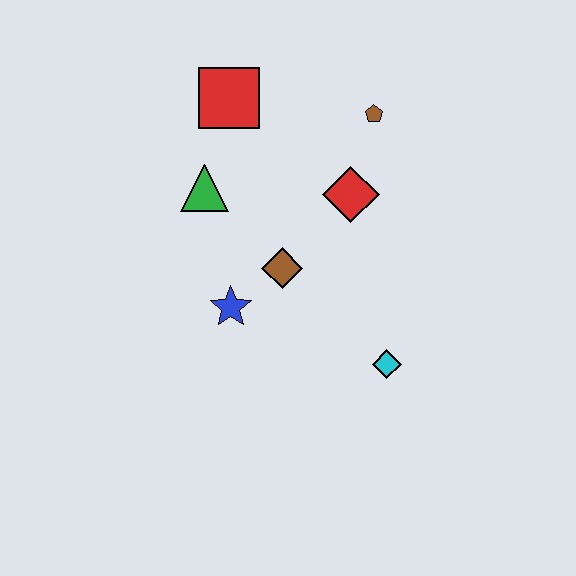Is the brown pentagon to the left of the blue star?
No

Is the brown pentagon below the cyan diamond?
No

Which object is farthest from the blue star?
The brown pentagon is farthest from the blue star.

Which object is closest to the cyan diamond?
The brown diamond is closest to the cyan diamond.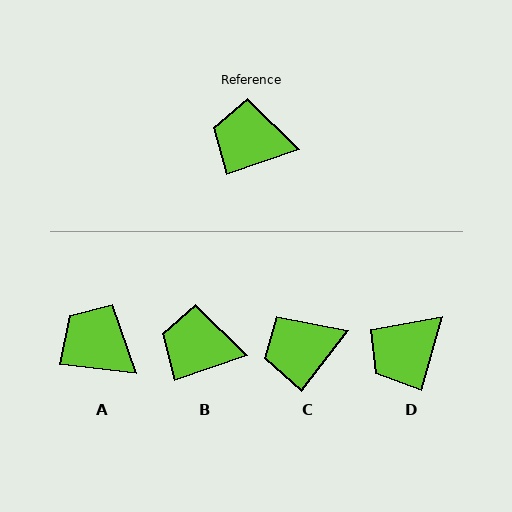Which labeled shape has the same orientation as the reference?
B.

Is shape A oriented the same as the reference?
No, it is off by about 26 degrees.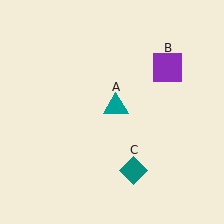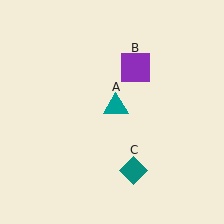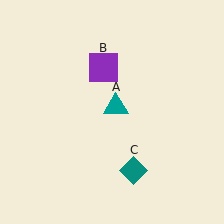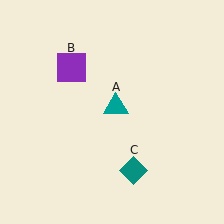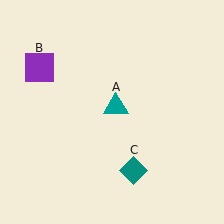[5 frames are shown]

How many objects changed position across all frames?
1 object changed position: purple square (object B).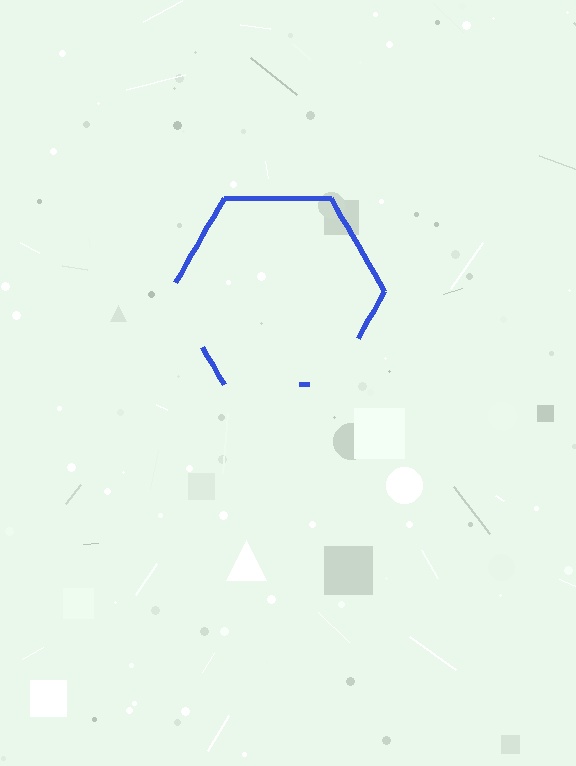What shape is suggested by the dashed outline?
The dashed outline suggests a hexagon.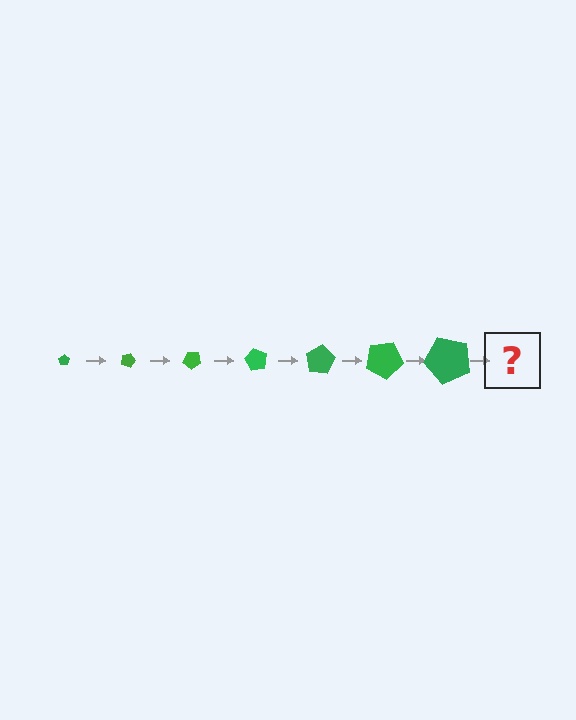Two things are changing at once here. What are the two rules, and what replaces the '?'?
The two rules are that the pentagon grows larger each step and it rotates 20 degrees each step. The '?' should be a pentagon, larger than the previous one and rotated 140 degrees from the start.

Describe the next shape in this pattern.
It should be a pentagon, larger than the previous one and rotated 140 degrees from the start.